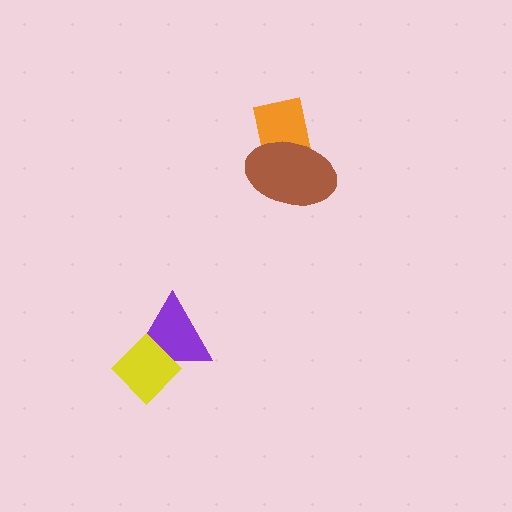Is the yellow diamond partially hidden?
No, no other shape covers it.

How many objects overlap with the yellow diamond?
1 object overlaps with the yellow diamond.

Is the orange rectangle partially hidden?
Yes, it is partially covered by another shape.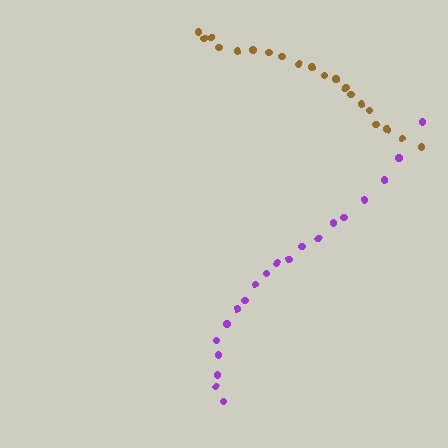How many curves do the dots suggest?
There are 2 distinct paths.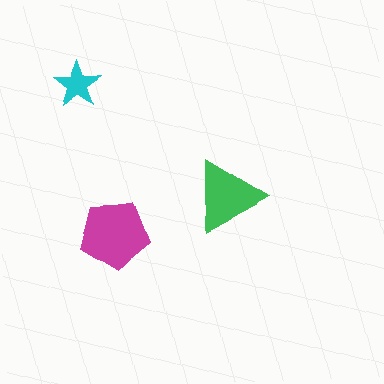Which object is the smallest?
The cyan star.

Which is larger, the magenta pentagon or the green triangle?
The magenta pentagon.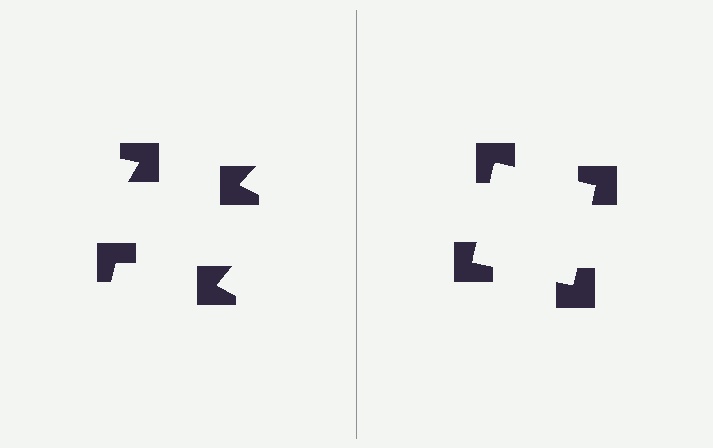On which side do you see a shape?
An illusory square appears on the right side. On the left side the wedge cuts are rotated, so no coherent shape forms.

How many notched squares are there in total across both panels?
8 — 4 on each side.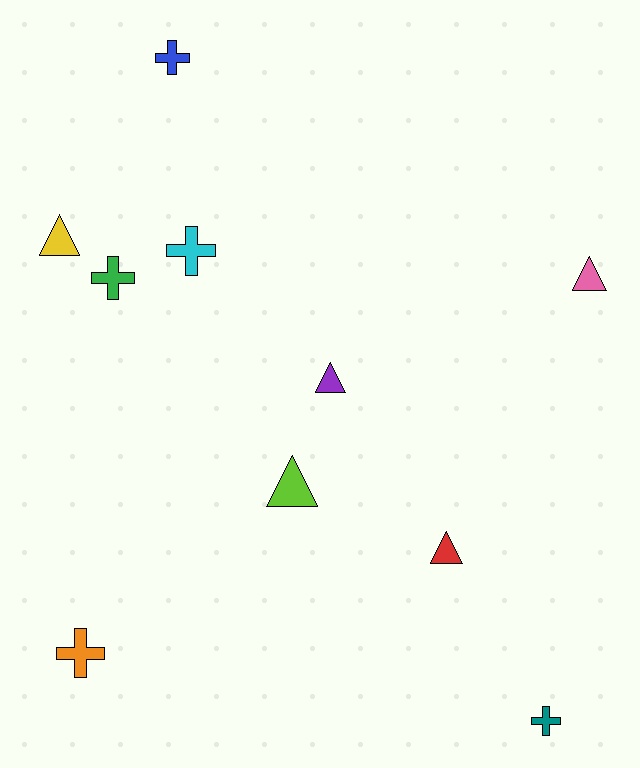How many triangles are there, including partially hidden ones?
There are 5 triangles.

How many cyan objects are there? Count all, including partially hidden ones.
There is 1 cyan object.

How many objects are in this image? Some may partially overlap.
There are 10 objects.